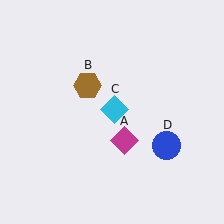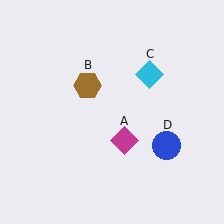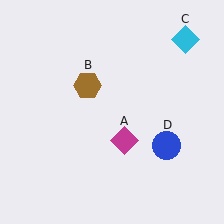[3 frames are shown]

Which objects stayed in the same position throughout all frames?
Magenta diamond (object A) and brown hexagon (object B) and blue circle (object D) remained stationary.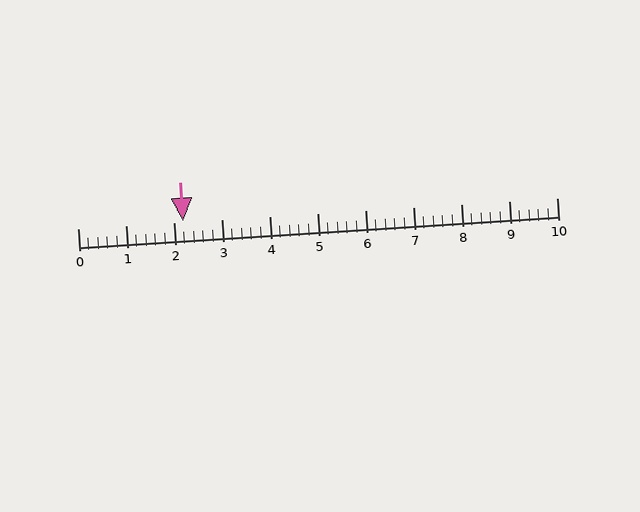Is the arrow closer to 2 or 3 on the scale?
The arrow is closer to 2.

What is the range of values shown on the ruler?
The ruler shows values from 0 to 10.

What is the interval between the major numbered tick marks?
The major tick marks are spaced 1 units apart.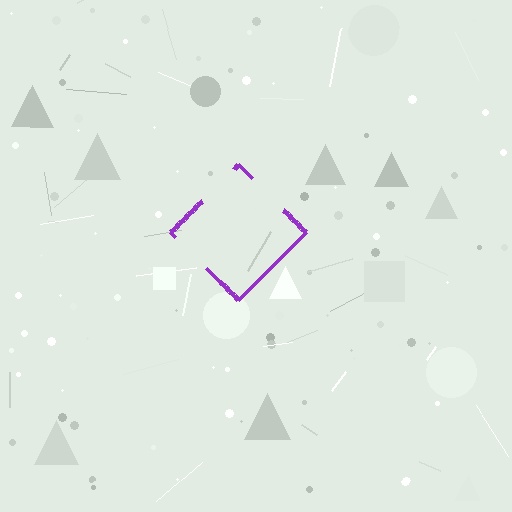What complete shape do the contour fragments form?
The contour fragments form a diamond.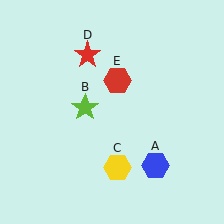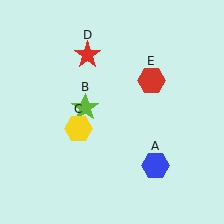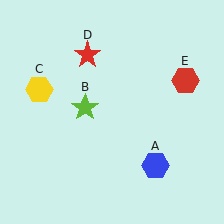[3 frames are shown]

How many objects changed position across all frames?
2 objects changed position: yellow hexagon (object C), red hexagon (object E).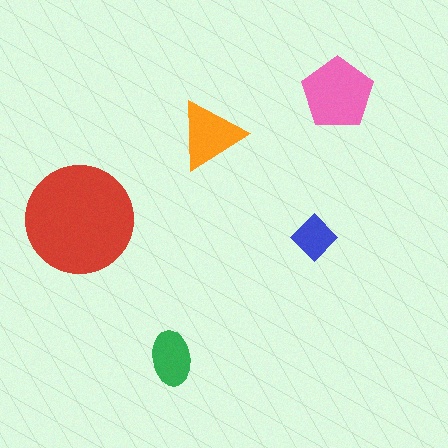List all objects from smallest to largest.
The blue diamond, the green ellipse, the orange triangle, the pink pentagon, the red circle.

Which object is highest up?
The pink pentagon is topmost.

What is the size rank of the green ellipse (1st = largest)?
4th.